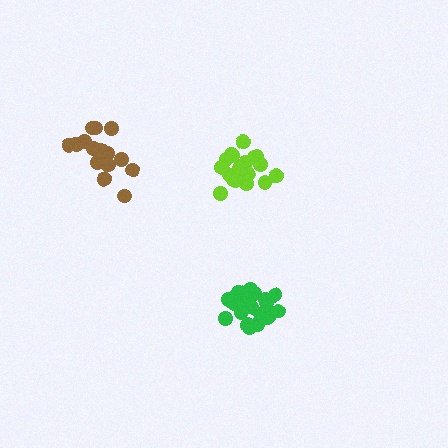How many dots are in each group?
Group 1: 20 dots, Group 2: 20 dots, Group 3: 15 dots (55 total).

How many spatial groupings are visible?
There are 3 spatial groupings.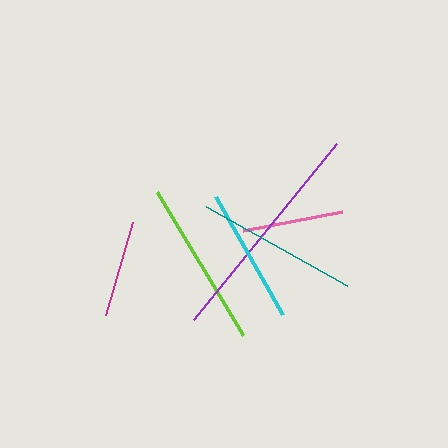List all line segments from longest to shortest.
From longest to shortest: purple, lime, teal, cyan, pink, magenta.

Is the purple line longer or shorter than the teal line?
The purple line is longer than the teal line.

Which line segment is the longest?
The purple line is the longest at approximately 227 pixels.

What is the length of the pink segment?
The pink segment is approximately 101 pixels long.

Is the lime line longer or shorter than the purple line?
The purple line is longer than the lime line.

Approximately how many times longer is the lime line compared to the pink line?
The lime line is approximately 1.7 times the length of the pink line.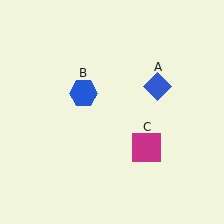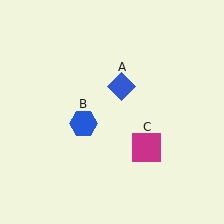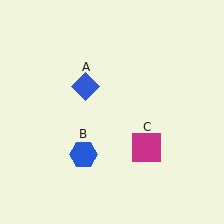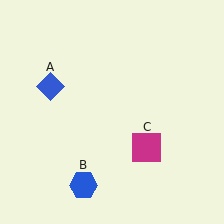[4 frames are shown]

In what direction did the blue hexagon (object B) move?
The blue hexagon (object B) moved down.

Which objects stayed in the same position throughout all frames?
Magenta square (object C) remained stationary.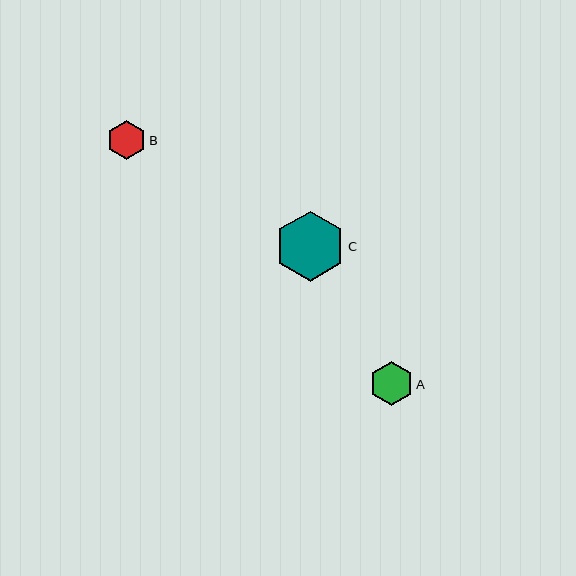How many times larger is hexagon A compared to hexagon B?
Hexagon A is approximately 1.1 times the size of hexagon B.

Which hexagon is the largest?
Hexagon C is the largest with a size of approximately 70 pixels.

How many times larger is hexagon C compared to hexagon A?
Hexagon C is approximately 1.6 times the size of hexagon A.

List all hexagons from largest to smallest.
From largest to smallest: C, A, B.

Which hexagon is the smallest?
Hexagon B is the smallest with a size of approximately 39 pixels.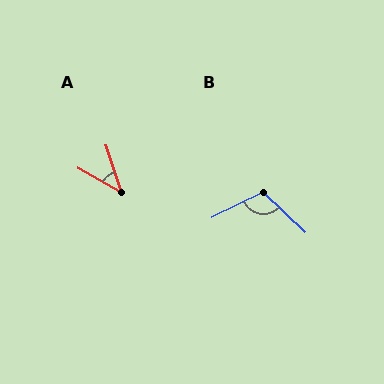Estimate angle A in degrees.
Approximately 43 degrees.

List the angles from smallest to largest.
A (43°), B (110°).